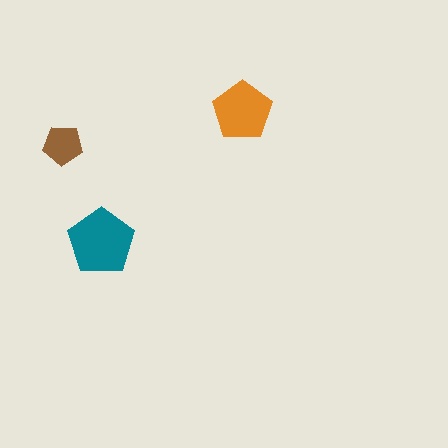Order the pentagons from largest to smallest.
the teal one, the orange one, the brown one.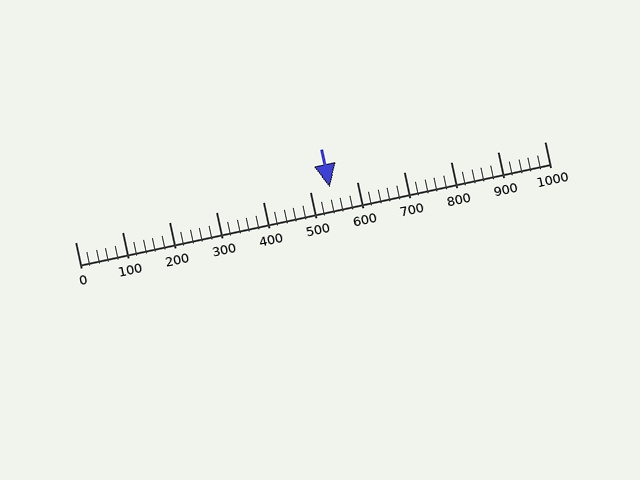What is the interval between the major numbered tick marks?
The major tick marks are spaced 100 units apart.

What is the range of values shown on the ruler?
The ruler shows values from 0 to 1000.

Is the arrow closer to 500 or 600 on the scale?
The arrow is closer to 500.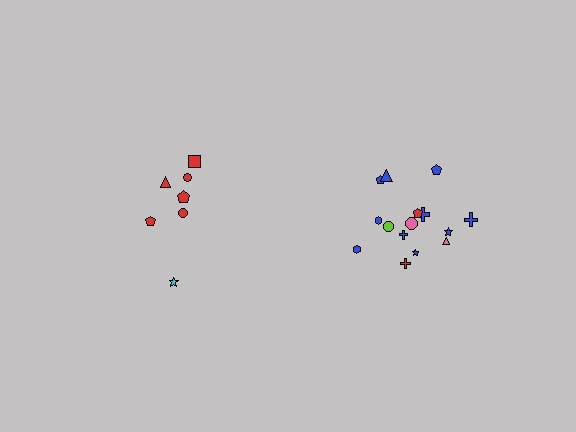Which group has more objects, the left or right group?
The right group.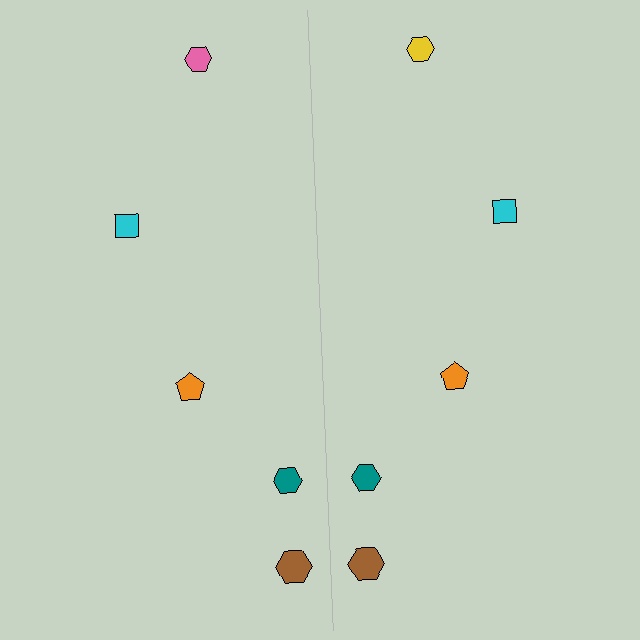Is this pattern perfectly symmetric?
No, the pattern is not perfectly symmetric. The yellow hexagon on the right side breaks the symmetry — its mirror counterpart is pink.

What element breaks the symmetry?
The yellow hexagon on the right side breaks the symmetry — its mirror counterpart is pink.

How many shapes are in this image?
There are 10 shapes in this image.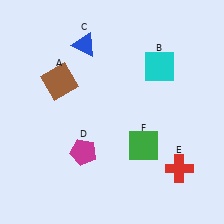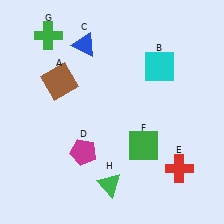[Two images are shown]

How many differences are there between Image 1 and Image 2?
There are 2 differences between the two images.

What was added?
A green cross (G), a green triangle (H) were added in Image 2.